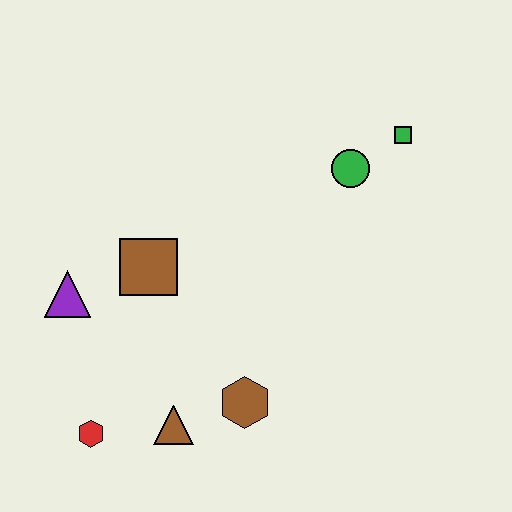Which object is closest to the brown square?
The purple triangle is closest to the brown square.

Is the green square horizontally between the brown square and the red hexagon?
No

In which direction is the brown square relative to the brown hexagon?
The brown square is above the brown hexagon.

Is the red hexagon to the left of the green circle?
Yes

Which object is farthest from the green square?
The red hexagon is farthest from the green square.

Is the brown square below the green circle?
Yes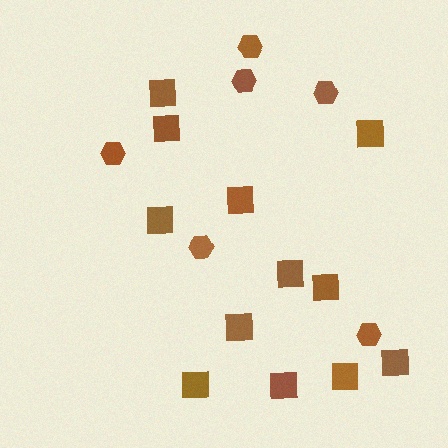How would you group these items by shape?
There are 2 groups: one group of squares (12) and one group of hexagons (6).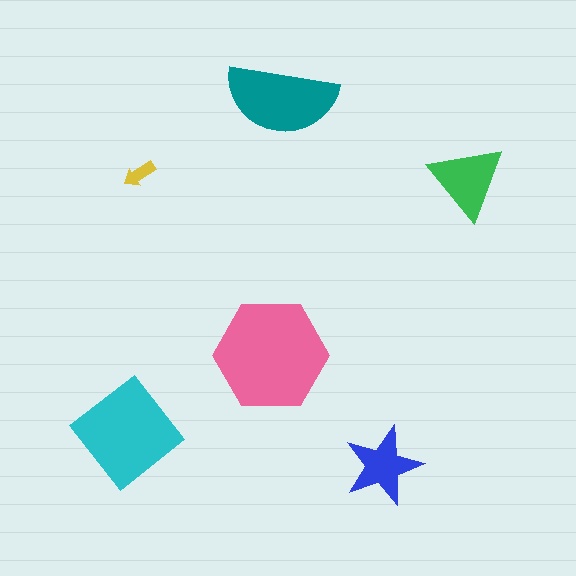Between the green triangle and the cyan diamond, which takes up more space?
The cyan diamond.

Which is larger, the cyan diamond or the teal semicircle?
The cyan diamond.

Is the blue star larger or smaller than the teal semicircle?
Smaller.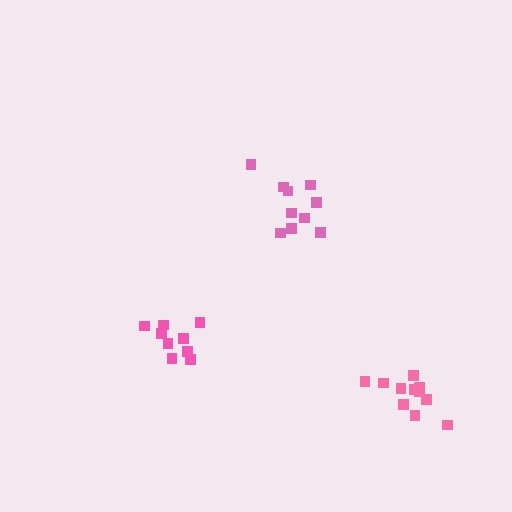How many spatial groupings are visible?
There are 3 spatial groupings.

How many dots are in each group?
Group 1: 9 dots, Group 2: 10 dots, Group 3: 11 dots (30 total).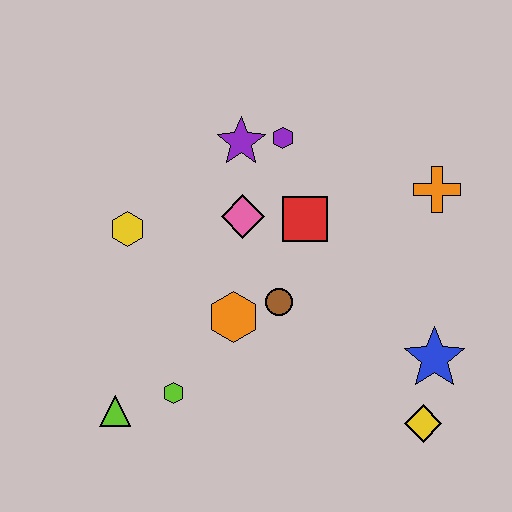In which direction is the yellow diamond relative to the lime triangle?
The yellow diamond is to the right of the lime triangle.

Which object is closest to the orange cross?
The red square is closest to the orange cross.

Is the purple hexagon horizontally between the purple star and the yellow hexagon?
No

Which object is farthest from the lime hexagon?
The orange cross is farthest from the lime hexagon.